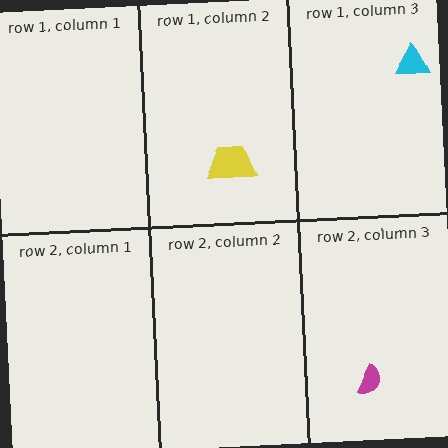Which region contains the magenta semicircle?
The row 2, column 3 region.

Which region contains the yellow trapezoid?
The row 1, column 2 region.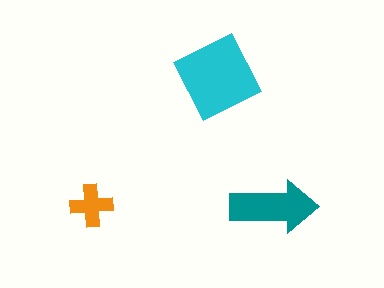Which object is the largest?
The cyan square.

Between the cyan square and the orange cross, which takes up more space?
The cyan square.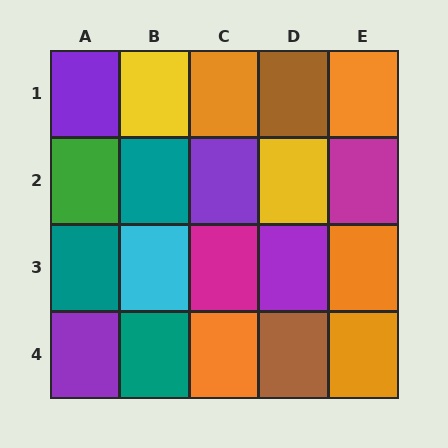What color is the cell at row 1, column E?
Orange.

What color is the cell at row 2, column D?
Yellow.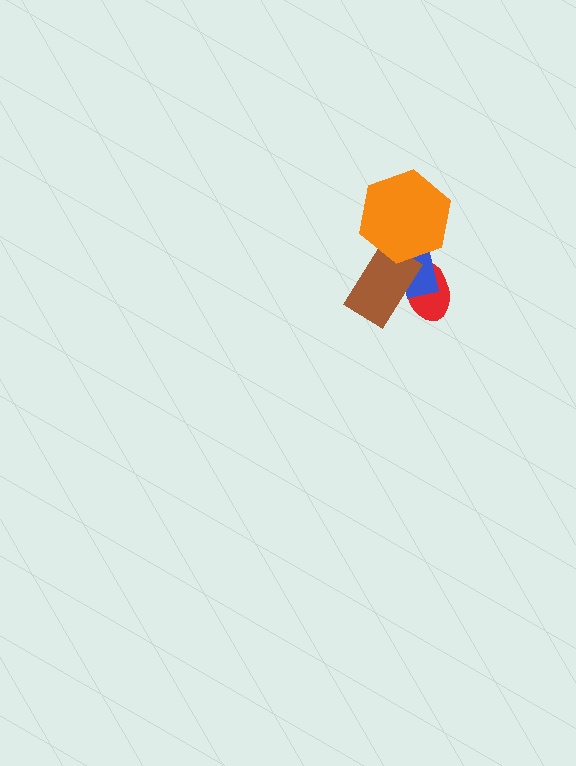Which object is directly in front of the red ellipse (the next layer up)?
The blue rectangle is directly in front of the red ellipse.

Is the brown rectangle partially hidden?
Yes, it is partially covered by another shape.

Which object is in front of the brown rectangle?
The orange hexagon is in front of the brown rectangle.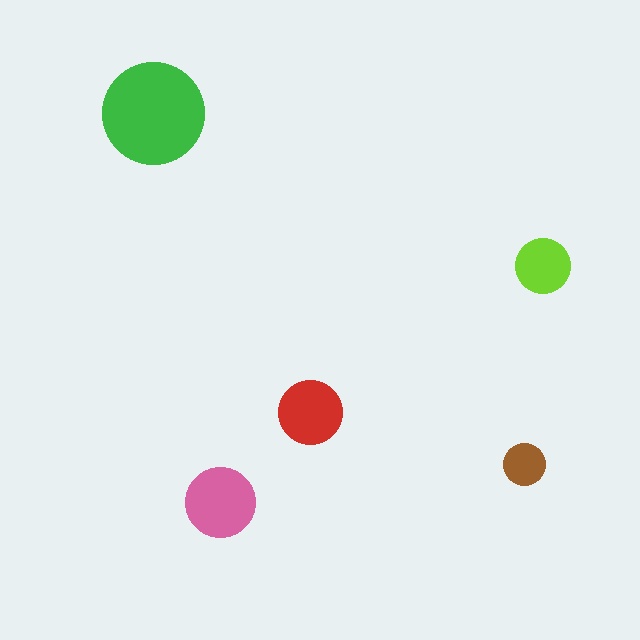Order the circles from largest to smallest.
the green one, the pink one, the red one, the lime one, the brown one.